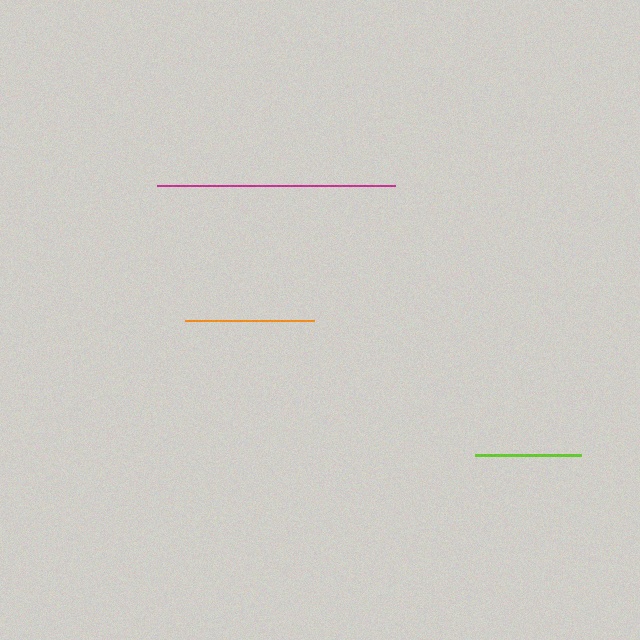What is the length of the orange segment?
The orange segment is approximately 129 pixels long.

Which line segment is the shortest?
The lime line is the shortest at approximately 106 pixels.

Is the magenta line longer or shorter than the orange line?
The magenta line is longer than the orange line.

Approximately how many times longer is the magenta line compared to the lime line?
The magenta line is approximately 2.3 times the length of the lime line.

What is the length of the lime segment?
The lime segment is approximately 106 pixels long.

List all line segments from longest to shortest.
From longest to shortest: magenta, orange, lime.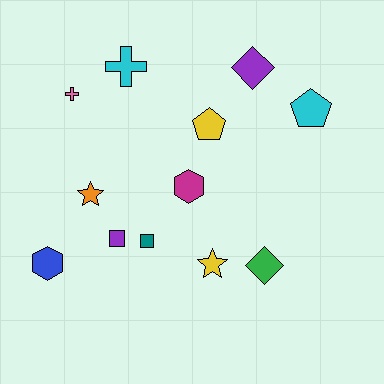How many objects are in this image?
There are 12 objects.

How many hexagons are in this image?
There are 2 hexagons.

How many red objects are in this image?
There are no red objects.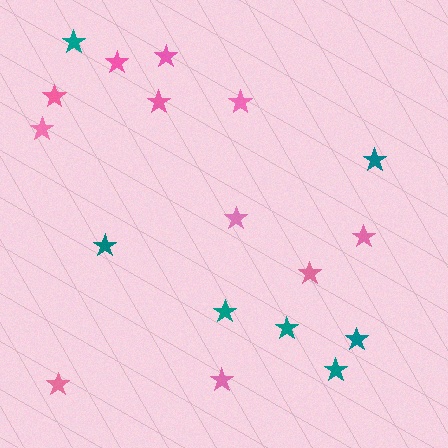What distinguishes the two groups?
There are 2 groups: one group of pink stars (11) and one group of teal stars (7).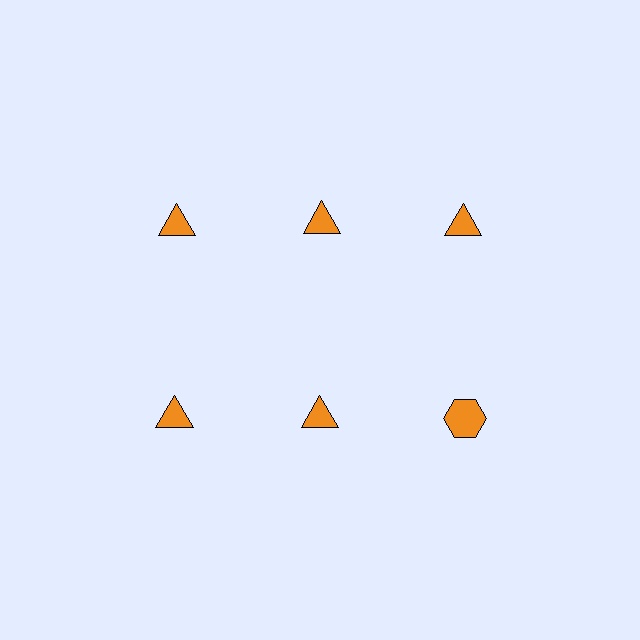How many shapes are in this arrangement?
There are 6 shapes arranged in a grid pattern.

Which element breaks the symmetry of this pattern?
The orange hexagon in the second row, center column breaks the symmetry. All other shapes are orange triangles.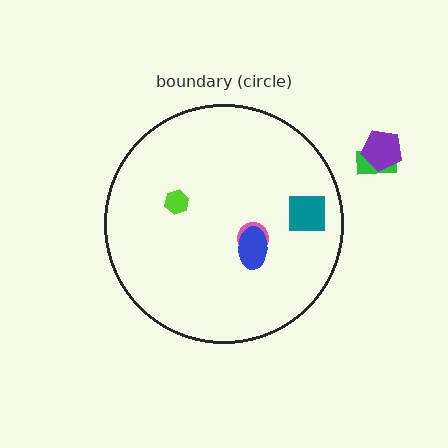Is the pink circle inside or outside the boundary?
Inside.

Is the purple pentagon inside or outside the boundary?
Outside.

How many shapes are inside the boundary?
4 inside, 2 outside.